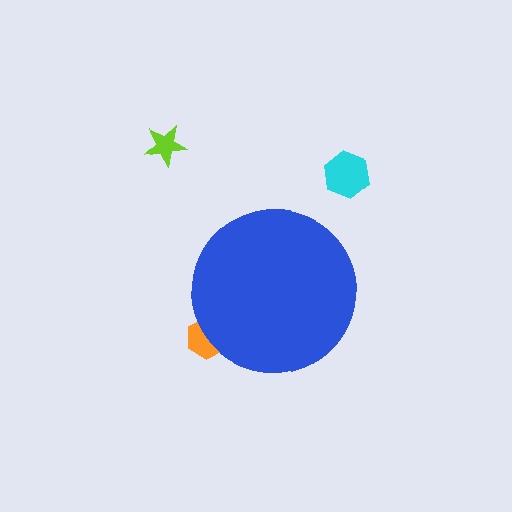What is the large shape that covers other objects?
A blue circle.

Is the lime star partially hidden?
No, the lime star is fully visible.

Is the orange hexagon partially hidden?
Yes, the orange hexagon is partially hidden behind the blue circle.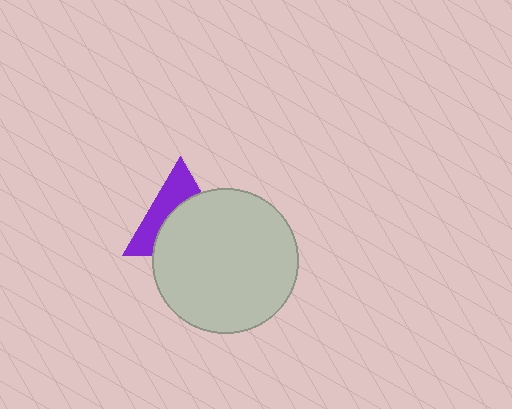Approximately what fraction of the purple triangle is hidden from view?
Roughly 58% of the purple triangle is hidden behind the light gray circle.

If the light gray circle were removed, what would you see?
You would see the complete purple triangle.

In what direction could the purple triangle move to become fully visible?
The purple triangle could move up. That would shift it out from behind the light gray circle entirely.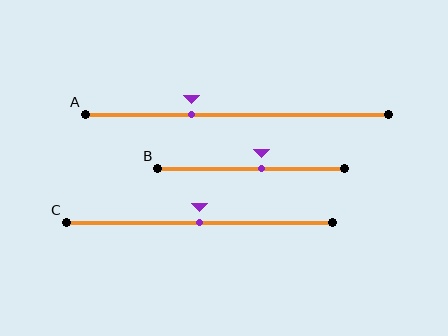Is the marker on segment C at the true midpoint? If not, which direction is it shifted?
Yes, the marker on segment C is at the true midpoint.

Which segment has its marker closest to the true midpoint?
Segment C has its marker closest to the true midpoint.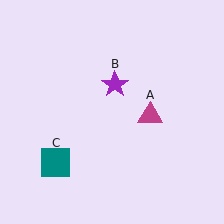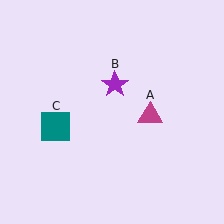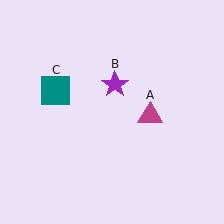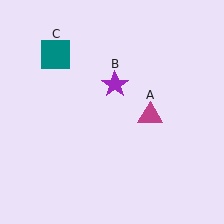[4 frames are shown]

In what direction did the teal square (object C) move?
The teal square (object C) moved up.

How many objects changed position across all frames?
1 object changed position: teal square (object C).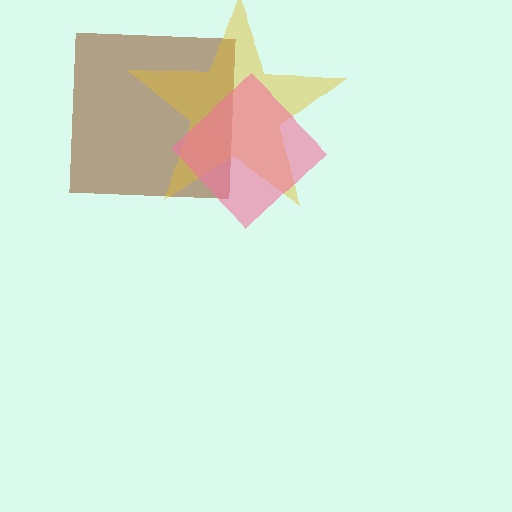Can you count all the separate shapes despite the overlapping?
Yes, there are 3 separate shapes.